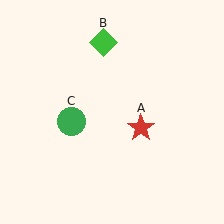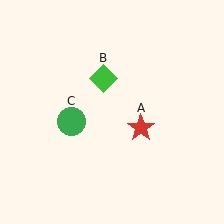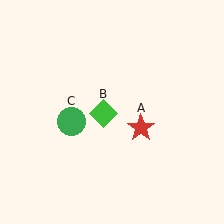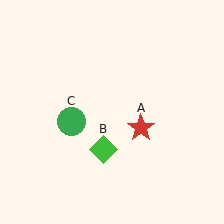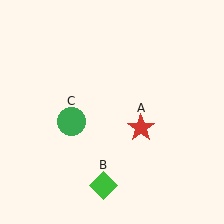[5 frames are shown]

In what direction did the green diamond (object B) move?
The green diamond (object B) moved down.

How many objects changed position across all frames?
1 object changed position: green diamond (object B).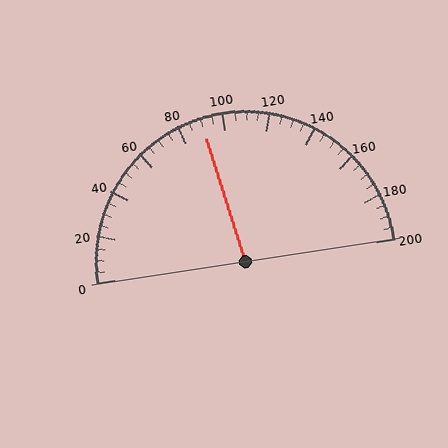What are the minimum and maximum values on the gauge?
The gauge ranges from 0 to 200.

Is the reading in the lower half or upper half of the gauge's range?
The reading is in the lower half of the range (0 to 200).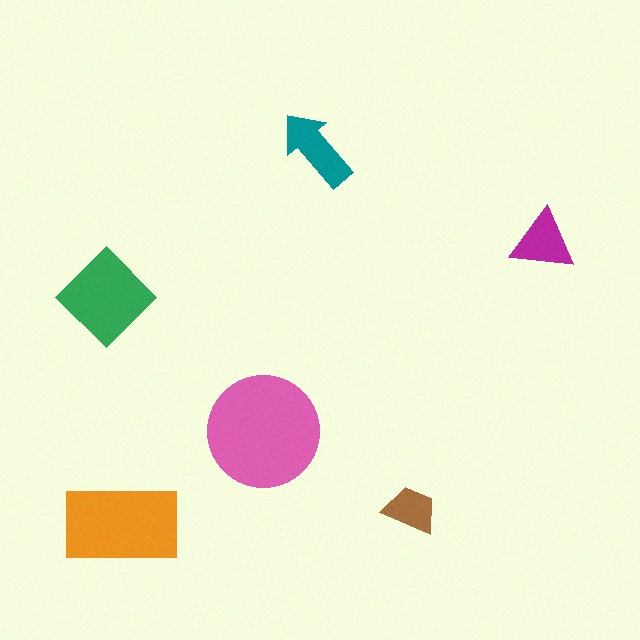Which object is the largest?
The pink circle.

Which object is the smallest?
The brown trapezoid.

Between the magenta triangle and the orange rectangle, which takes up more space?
The orange rectangle.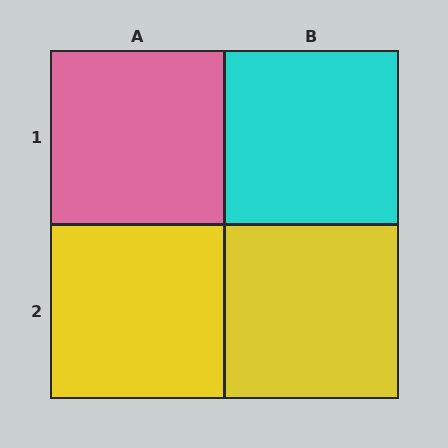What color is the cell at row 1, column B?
Cyan.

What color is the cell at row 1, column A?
Pink.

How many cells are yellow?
2 cells are yellow.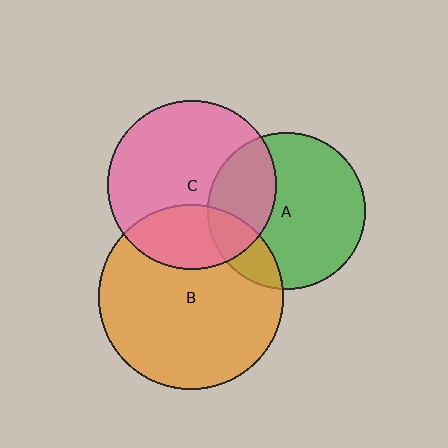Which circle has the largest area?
Circle B (orange).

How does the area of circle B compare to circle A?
Approximately 1.4 times.